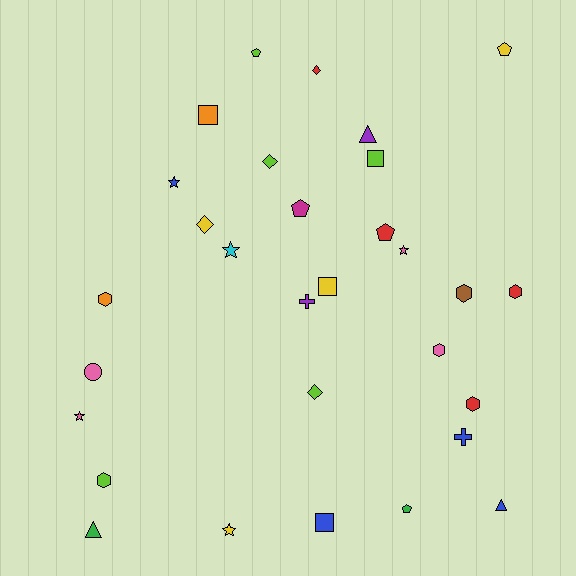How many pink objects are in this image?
There are 4 pink objects.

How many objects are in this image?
There are 30 objects.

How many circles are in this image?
There is 1 circle.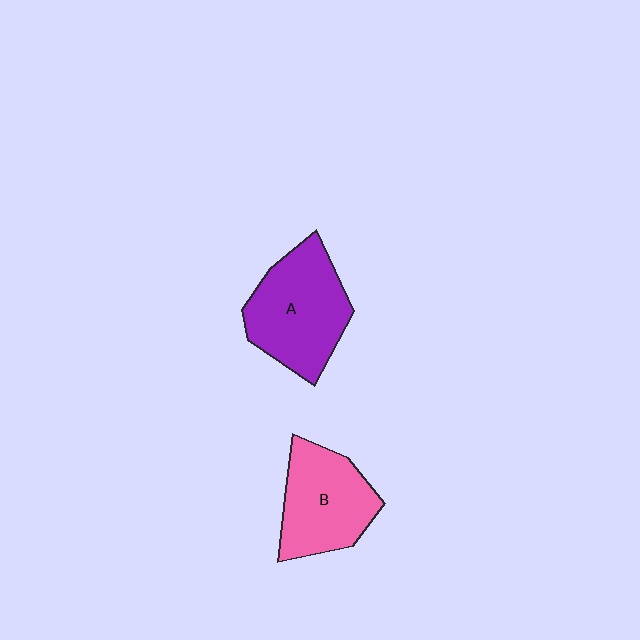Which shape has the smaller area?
Shape B (pink).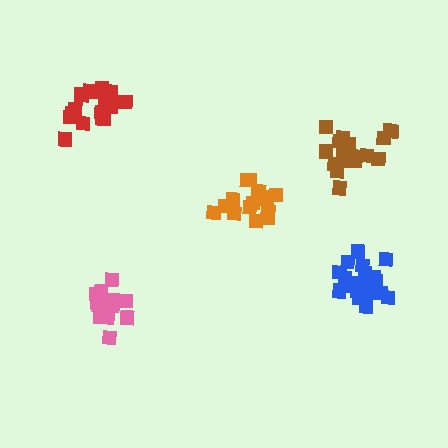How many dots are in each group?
Group 1: 16 dots, Group 2: 20 dots, Group 3: 15 dots, Group 4: 20 dots, Group 5: 19 dots (90 total).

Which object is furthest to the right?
The blue cluster is rightmost.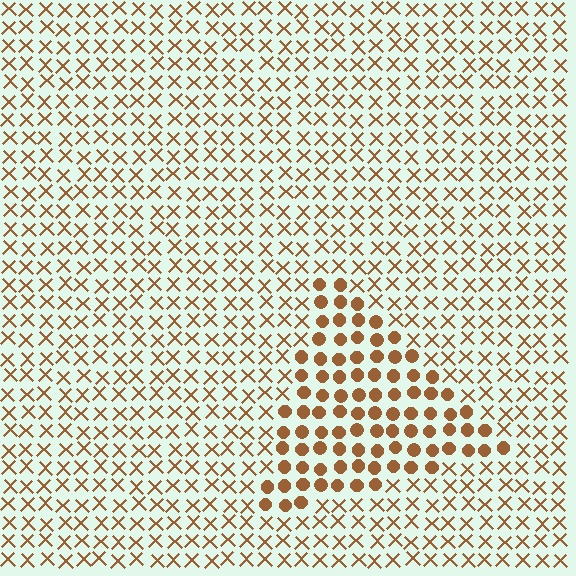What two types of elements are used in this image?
The image uses circles inside the triangle region and X marks outside it.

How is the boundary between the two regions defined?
The boundary is defined by a change in element shape: circles inside vs. X marks outside. All elements share the same color and spacing.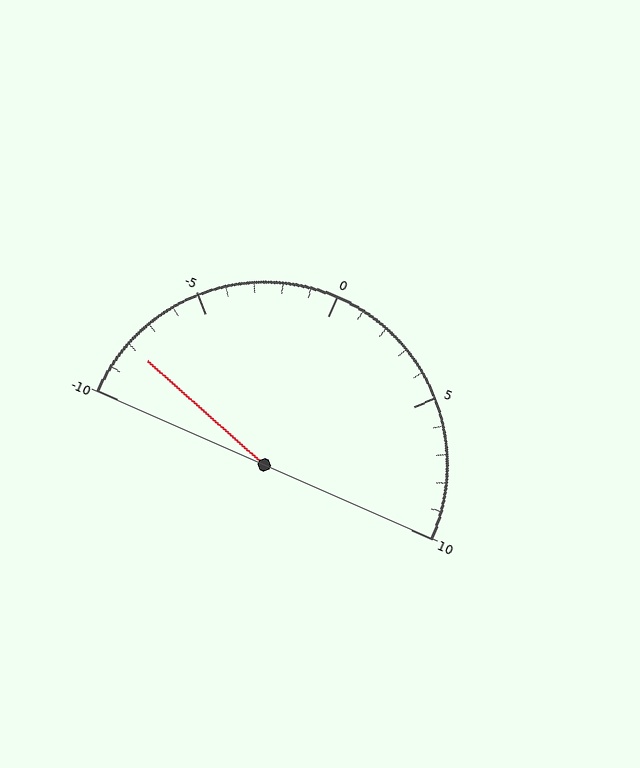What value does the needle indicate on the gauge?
The needle indicates approximately -8.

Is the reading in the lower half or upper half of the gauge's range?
The reading is in the lower half of the range (-10 to 10).